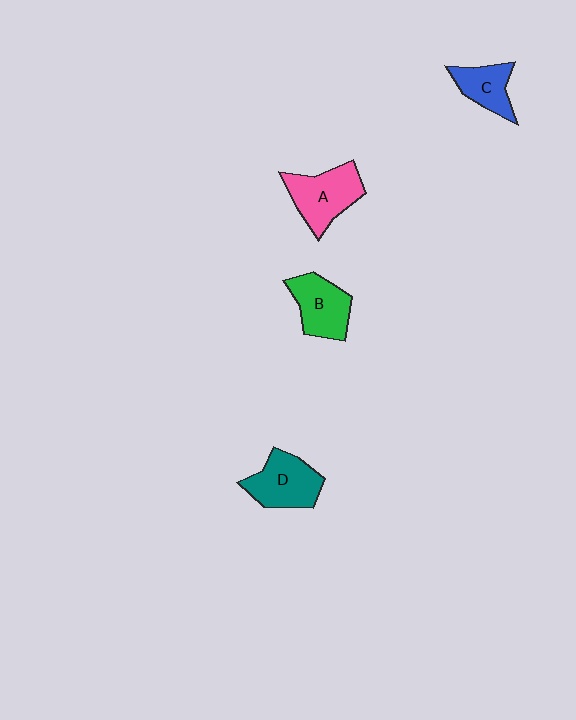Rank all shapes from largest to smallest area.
From largest to smallest: A (pink), D (teal), B (green), C (blue).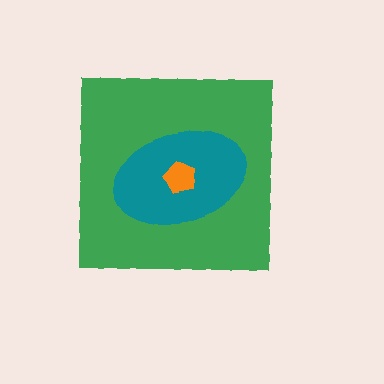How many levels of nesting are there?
3.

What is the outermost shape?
The green square.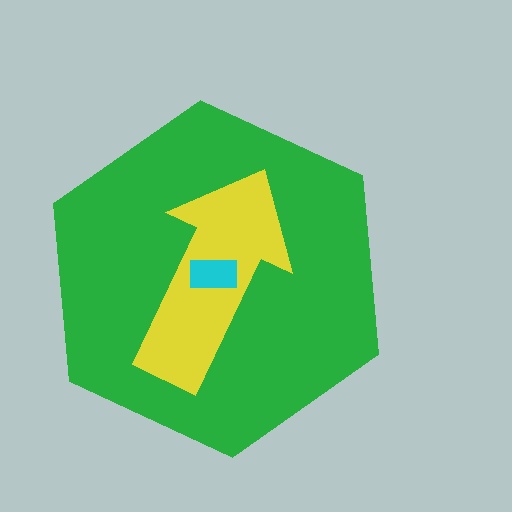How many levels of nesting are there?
3.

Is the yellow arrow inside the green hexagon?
Yes.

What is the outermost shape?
The green hexagon.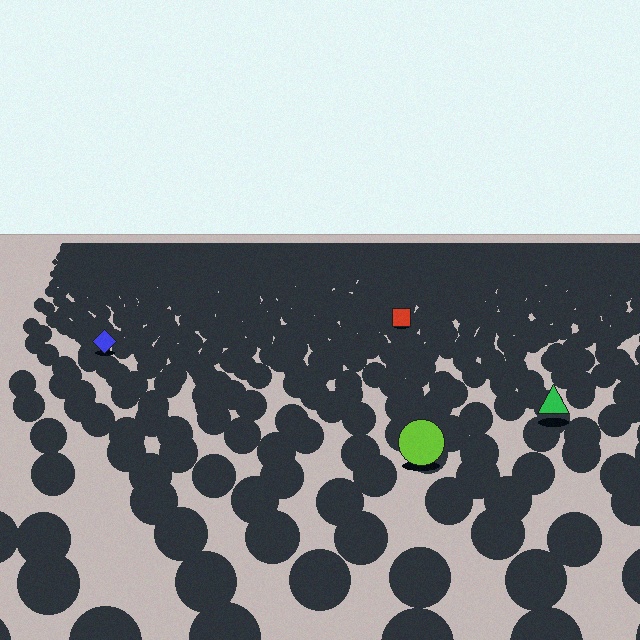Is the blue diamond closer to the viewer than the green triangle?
No. The green triangle is closer — you can tell from the texture gradient: the ground texture is coarser near it.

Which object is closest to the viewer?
The lime circle is closest. The texture marks near it are larger and more spread out.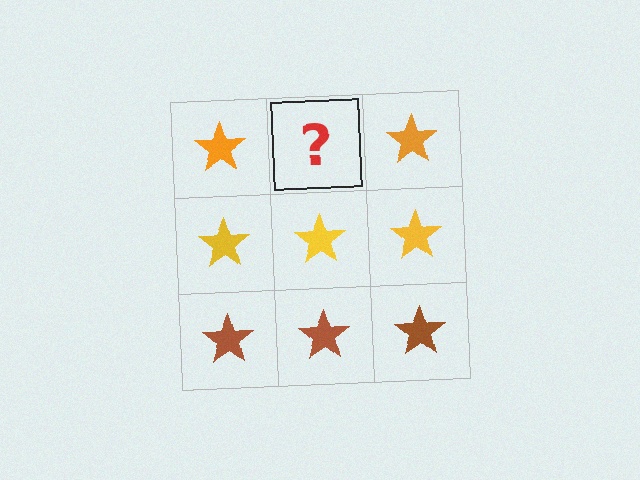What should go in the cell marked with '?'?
The missing cell should contain an orange star.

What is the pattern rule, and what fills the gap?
The rule is that each row has a consistent color. The gap should be filled with an orange star.